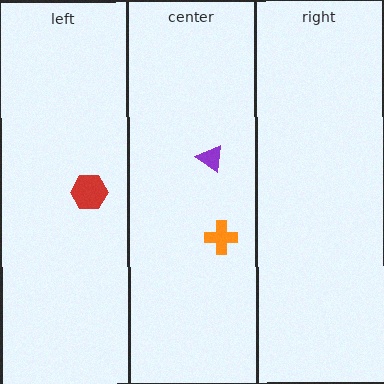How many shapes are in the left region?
1.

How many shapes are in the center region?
2.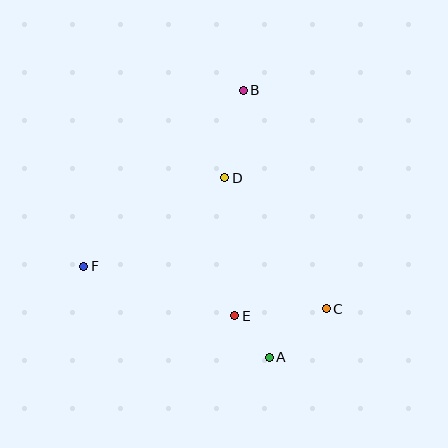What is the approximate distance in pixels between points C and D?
The distance between C and D is approximately 166 pixels.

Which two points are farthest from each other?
Points A and B are farthest from each other.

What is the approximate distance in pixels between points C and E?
The distance between C and E is approximately 92 pixels.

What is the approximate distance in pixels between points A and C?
The distance between A and C is approximately 75 pixels.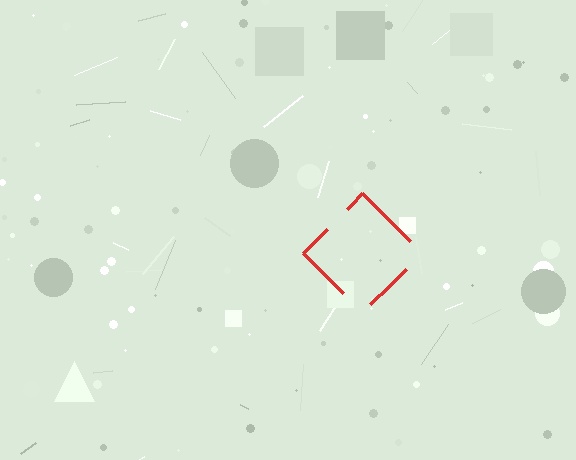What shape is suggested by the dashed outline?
The dashed outline suggests a diamond.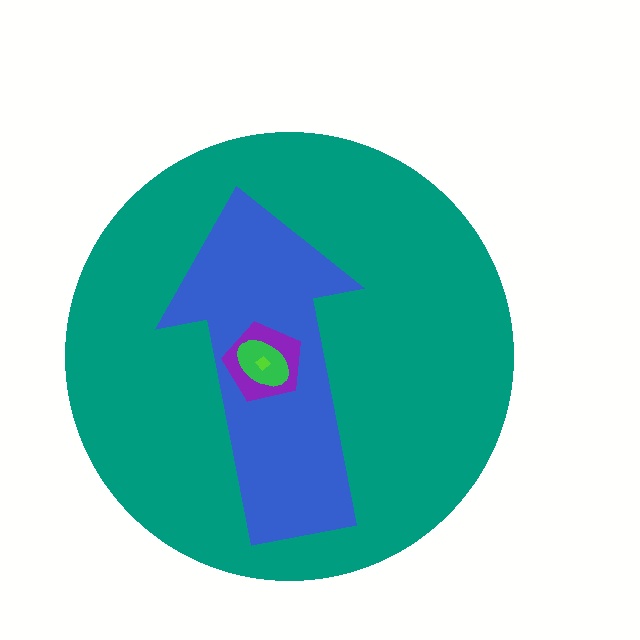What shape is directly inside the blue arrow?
The purple pentagon.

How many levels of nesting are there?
5.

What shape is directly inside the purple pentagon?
The green ellipse.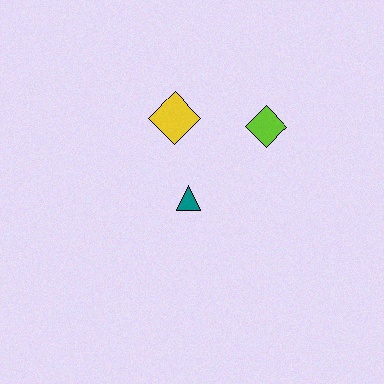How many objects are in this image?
There are 3 objects.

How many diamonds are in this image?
There are 2 diamonds.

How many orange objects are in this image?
There are no orange objects.